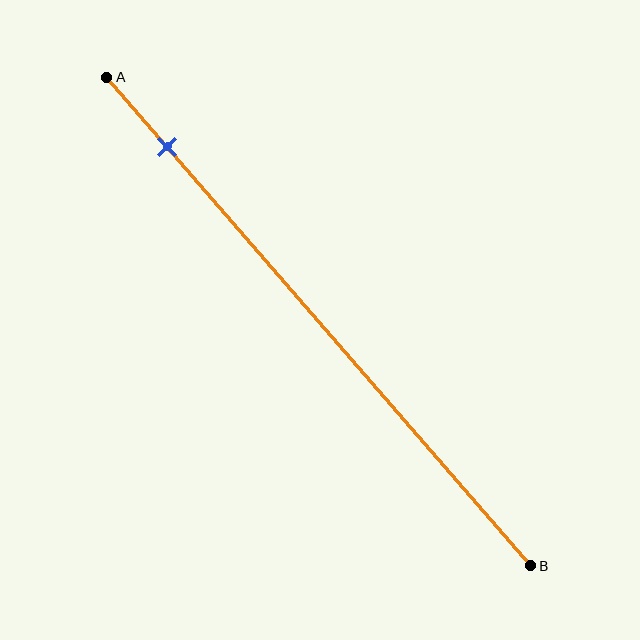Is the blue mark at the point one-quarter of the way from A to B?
No, the mark is at about 15% from A, not at the 25% one-quarter point.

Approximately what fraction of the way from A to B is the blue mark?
The blue mark is approximately 15% of the way from A to B.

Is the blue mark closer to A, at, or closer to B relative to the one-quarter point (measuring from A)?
The blue mark is closer to point A than the one-quarter point of segment AB.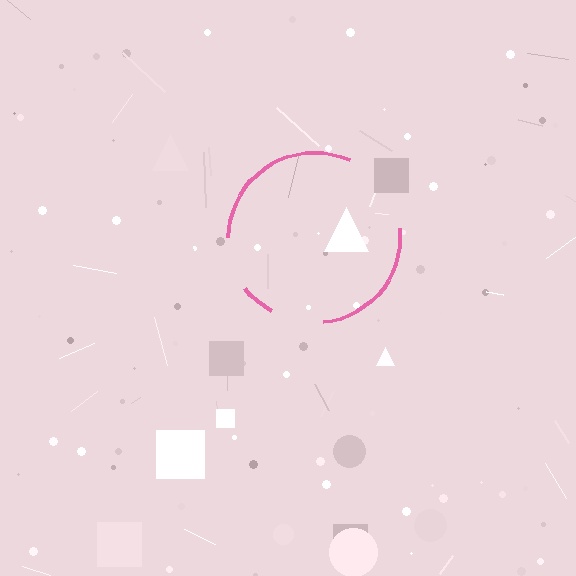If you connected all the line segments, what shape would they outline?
They would outline a circle.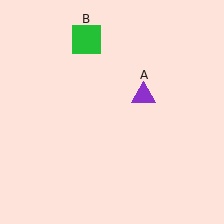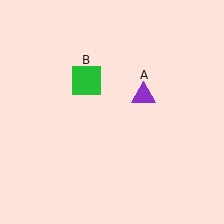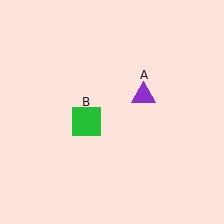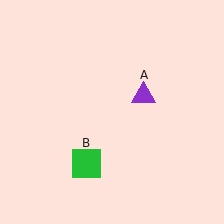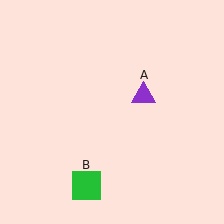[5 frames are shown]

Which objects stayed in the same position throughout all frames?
Purple triangle (object A) remained stationary.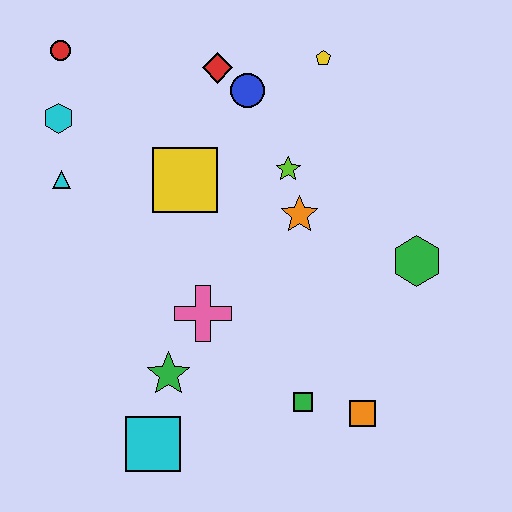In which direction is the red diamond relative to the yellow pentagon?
The red diamond is to the left of the yellow pentagon.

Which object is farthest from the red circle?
The orange square is farthest from the red circle.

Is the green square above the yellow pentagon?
No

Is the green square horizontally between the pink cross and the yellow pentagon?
Yes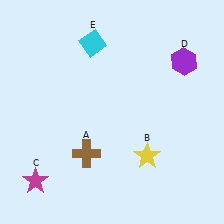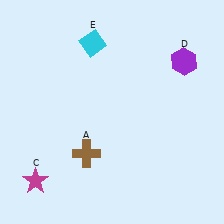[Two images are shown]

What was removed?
The yellow star (B) was removed in Image 2.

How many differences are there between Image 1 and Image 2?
There is 1 difference between the two images.